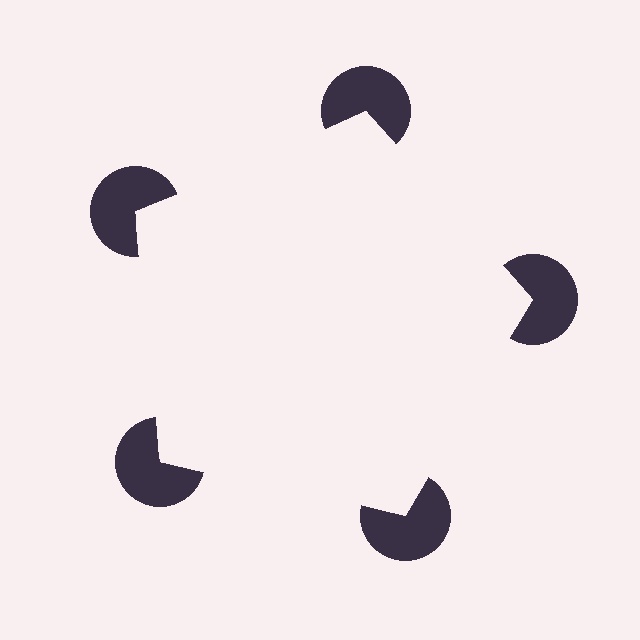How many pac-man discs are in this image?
There are 5 — one at each vertex of the illusory pentagon.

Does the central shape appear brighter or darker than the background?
It typically appears slightly brighter than the background, even though no actual brightness change is drawn.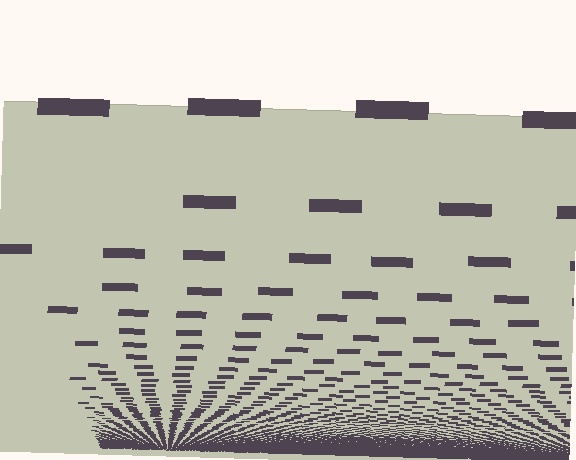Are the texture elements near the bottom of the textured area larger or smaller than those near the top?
Smaller. The gradient is inverted — elements near the bottom are smaller and denser.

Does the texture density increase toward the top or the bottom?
Density increases toward the bottom.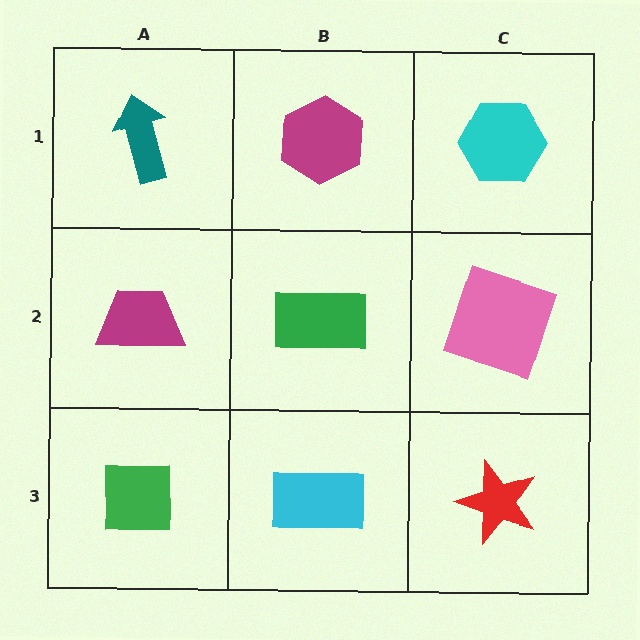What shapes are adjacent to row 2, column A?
A teal arrow (row 1, column A), a green square (row 3, column A), a green rectangle (row 2, column B).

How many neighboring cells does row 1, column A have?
2.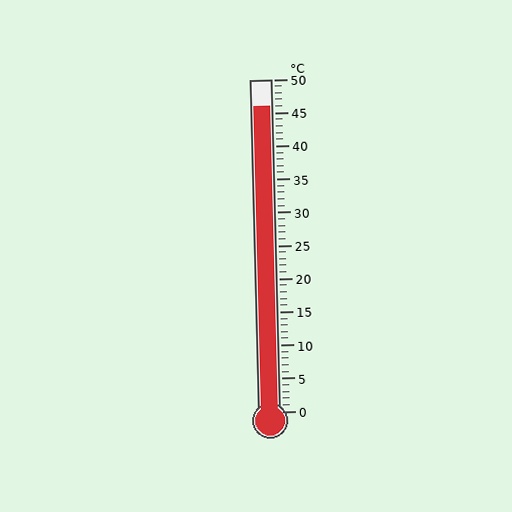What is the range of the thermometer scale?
The thermometer scale ranges from 0°C to 50°C.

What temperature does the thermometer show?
The thermometer shows approximately 46°C.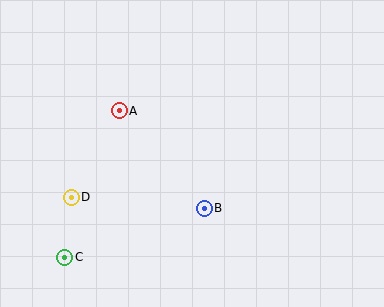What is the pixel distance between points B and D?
The distance between B and D is 133 pixels.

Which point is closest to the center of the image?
Point B at (204, 208) is closest to the center.